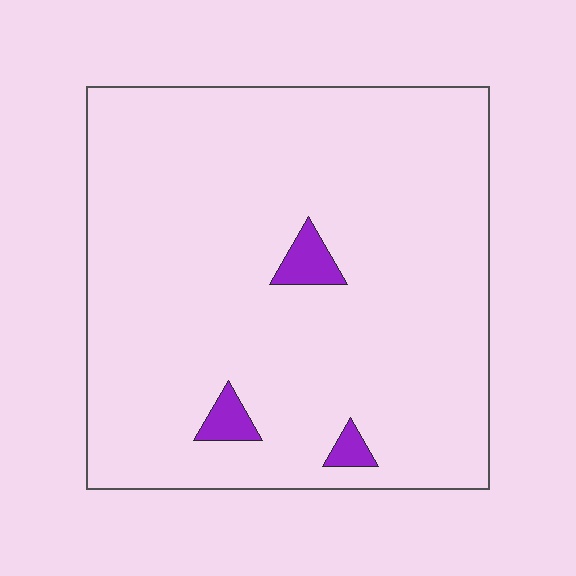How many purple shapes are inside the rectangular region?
3.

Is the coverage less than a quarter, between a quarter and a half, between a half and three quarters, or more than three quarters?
Less than a quarter.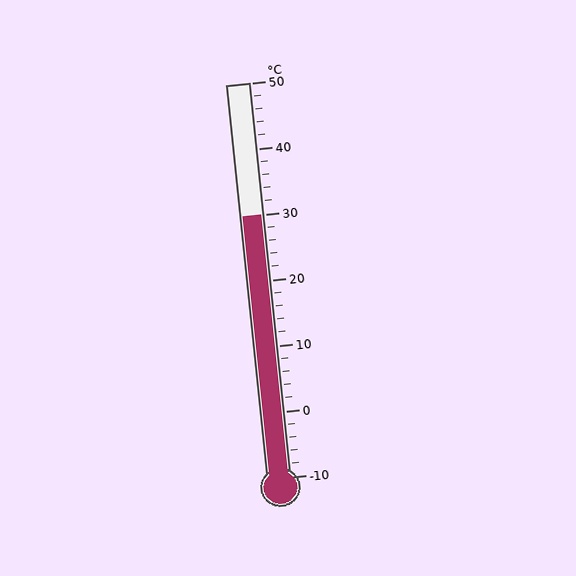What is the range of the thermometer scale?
The thermometer scale ranges from -10°C to 50°C.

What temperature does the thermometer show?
The thermometer shows approximately 30°C.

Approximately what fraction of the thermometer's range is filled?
The thermometer is filled to approximately 65% of its range.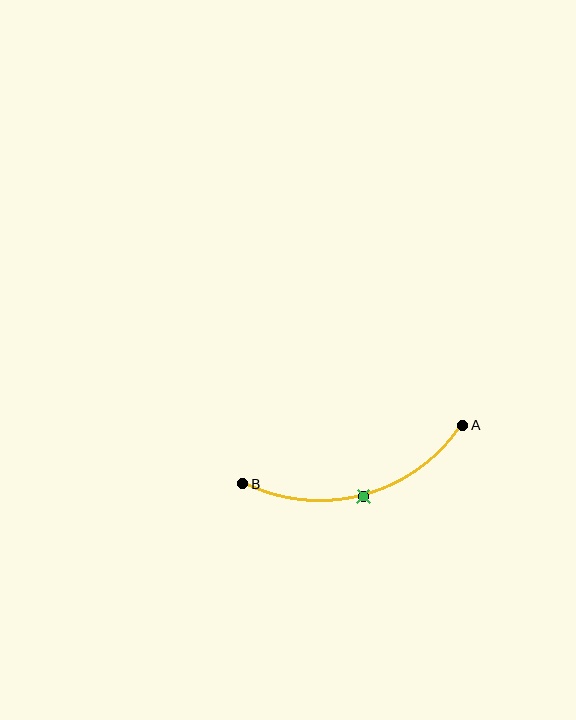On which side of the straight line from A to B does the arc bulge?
The arc bulges below the straight line connecting A and B.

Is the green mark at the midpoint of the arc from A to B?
Yes. The green mark lies on the arc at equal arc-length from both A and B — it is the arc midpoint.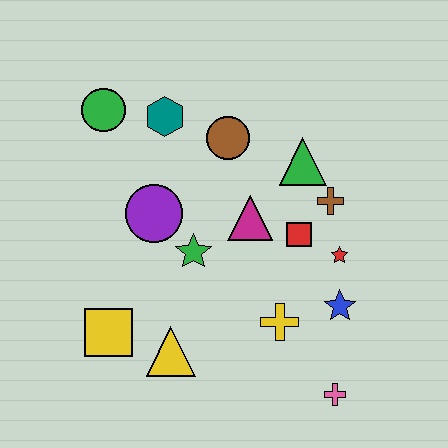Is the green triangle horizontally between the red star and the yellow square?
Yes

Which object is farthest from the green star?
The pink cross is farthest from the green star.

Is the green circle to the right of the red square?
No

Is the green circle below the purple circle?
No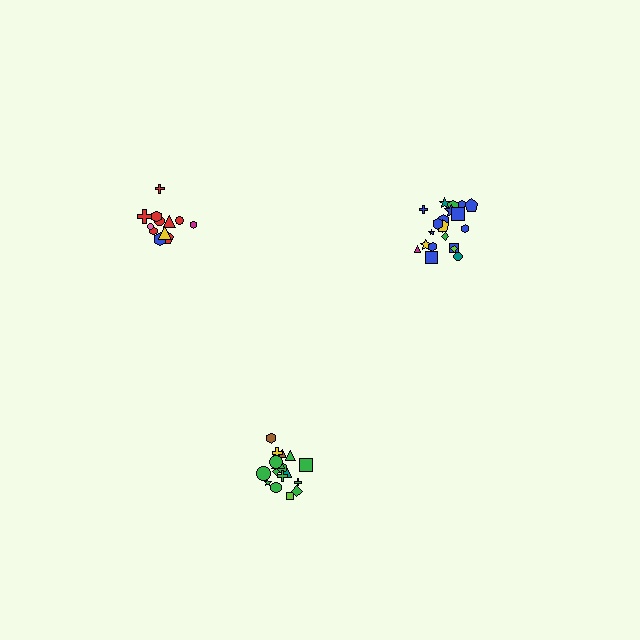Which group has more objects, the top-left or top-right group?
The top-right group.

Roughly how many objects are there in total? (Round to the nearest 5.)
Roughly 50 objects in total.